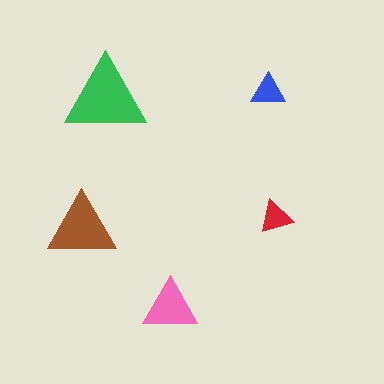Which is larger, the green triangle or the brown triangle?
The green one.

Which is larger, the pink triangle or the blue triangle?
The pink one.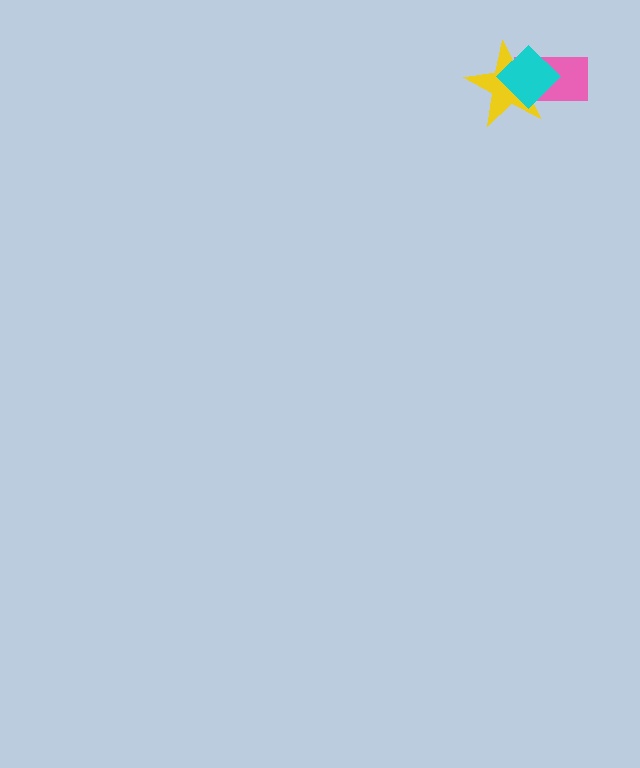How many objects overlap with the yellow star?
2 objects overlap with the yellow star.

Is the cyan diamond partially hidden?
No, no other shape covers it.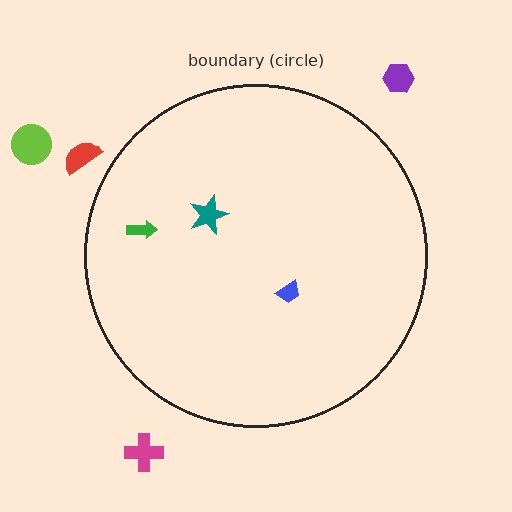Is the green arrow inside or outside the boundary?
Inside.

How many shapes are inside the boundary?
3 inside, 4 outside.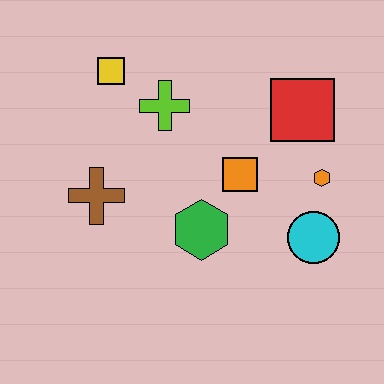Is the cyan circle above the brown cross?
No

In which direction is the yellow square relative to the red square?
The yellow square is to the left of the red square.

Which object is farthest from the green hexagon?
The yellow square is farthest from the green hexagon.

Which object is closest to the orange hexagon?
The cyan circle is closest to the orange hexagon.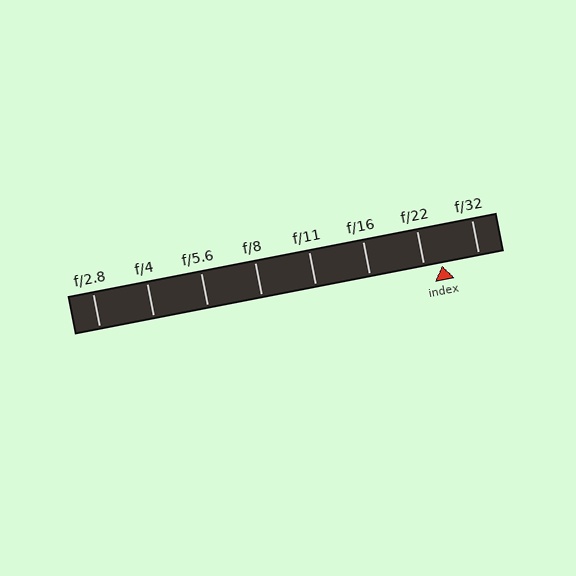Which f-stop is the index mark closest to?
The index mark is closest to f/22.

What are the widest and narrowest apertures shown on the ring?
The widest aperture shown is f/2.8 and the narrowest is f/32.